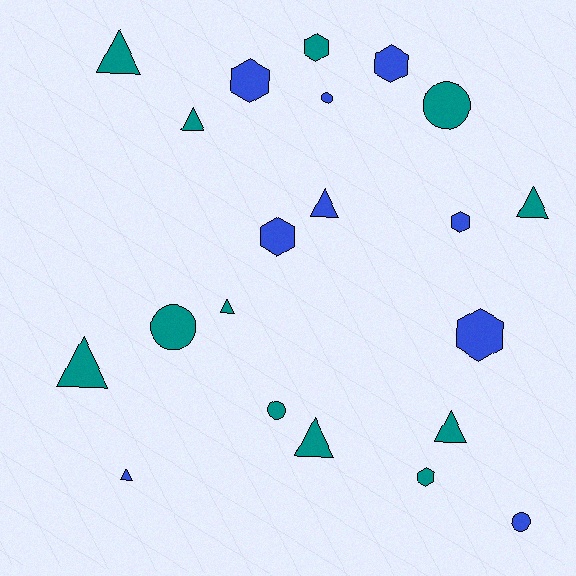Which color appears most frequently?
Teal, with 12 objects.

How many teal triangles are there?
There are 7 teal triangles.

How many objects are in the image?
There are 21 objects.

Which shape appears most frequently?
Triangle, with 9 objects.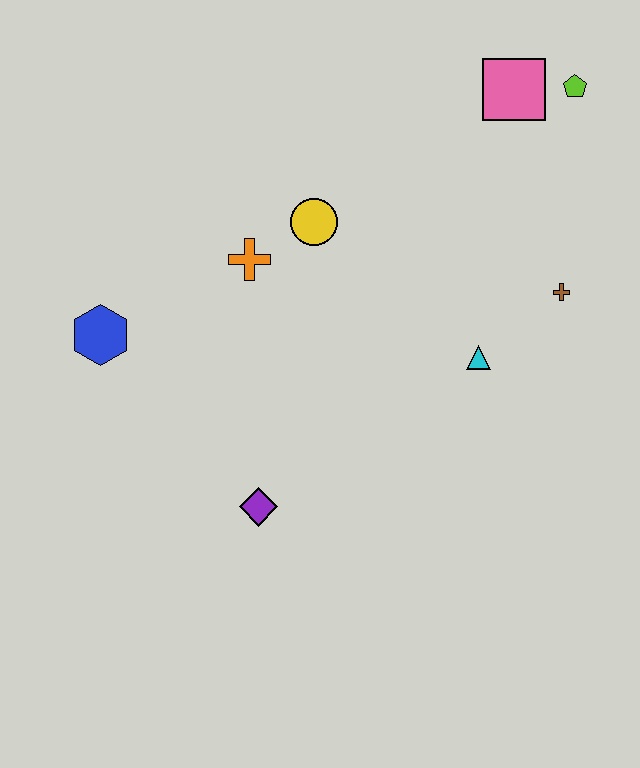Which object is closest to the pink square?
The lime pentagon is closest to the pink square.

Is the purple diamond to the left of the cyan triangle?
Yes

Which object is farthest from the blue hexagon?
The lime pentagon is farthest from the blue hexagon.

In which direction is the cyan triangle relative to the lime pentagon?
The cyan triangle is below the lime pentagon.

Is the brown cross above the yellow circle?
No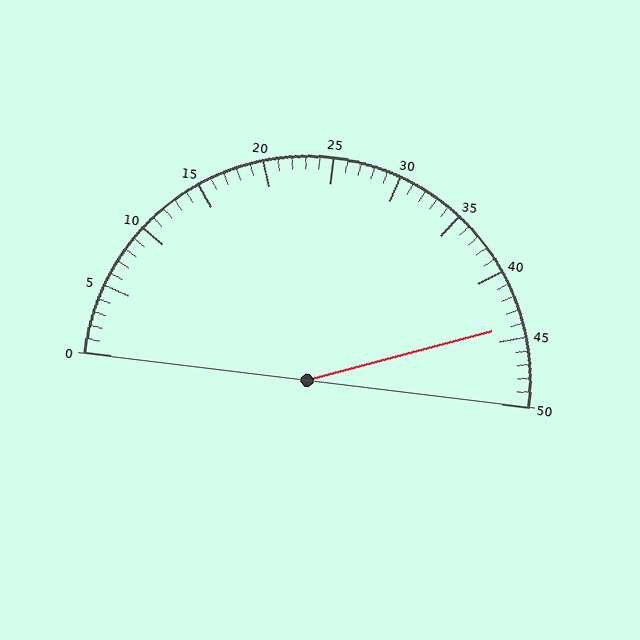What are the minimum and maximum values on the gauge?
The gauge ranges from 0 to 50.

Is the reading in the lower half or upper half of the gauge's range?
The reading is in the upper half of the range (0 to 50).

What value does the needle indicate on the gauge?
The needle indicates approximately 44.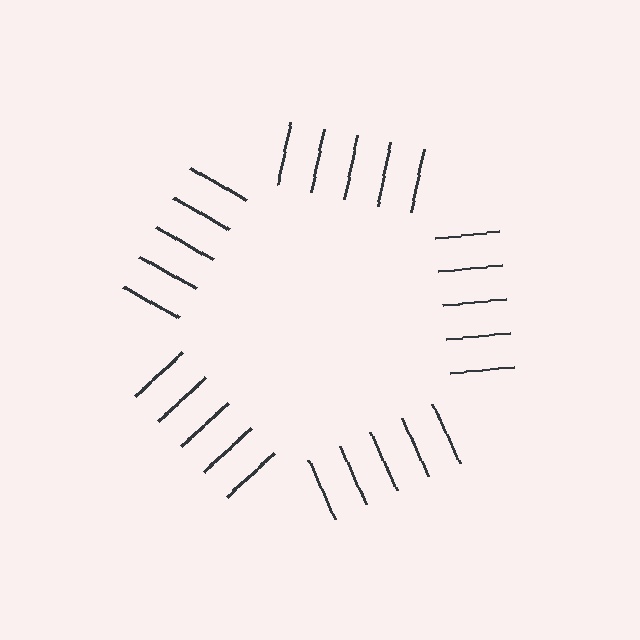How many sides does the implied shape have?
5 sides — the line-ends trace a pentagon.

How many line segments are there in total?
25 — 5 along each of the 5 edges.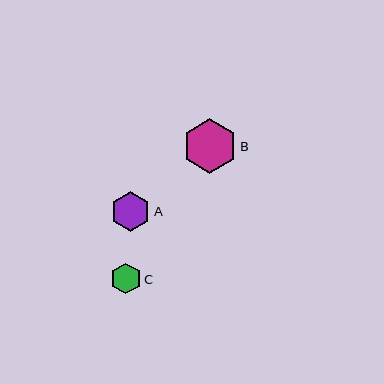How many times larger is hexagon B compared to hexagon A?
Hexagon B is approximately 1.4 times the size of hexagon A.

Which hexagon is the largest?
Hexagon B is the largest with a size of approximately 55 pixels.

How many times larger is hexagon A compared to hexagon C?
Hexagon A is approximately 1.3 times the size of hexagon C.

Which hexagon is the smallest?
Hexagon C is the smallest with a size of approximately 31 pixels.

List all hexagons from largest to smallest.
From largest to smallest: B, A, C.